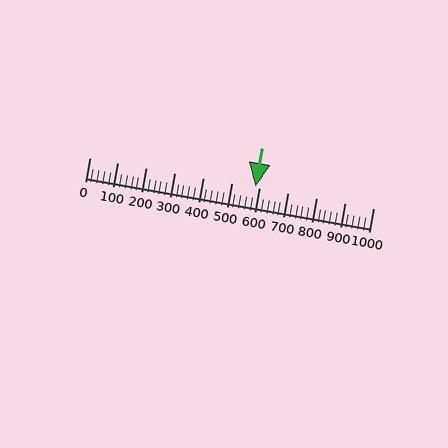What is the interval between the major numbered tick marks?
The major tick marks are spaced 100 units apart.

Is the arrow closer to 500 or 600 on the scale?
The arrow is closer to 600.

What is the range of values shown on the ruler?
The ruler shows values from 0 to 1000.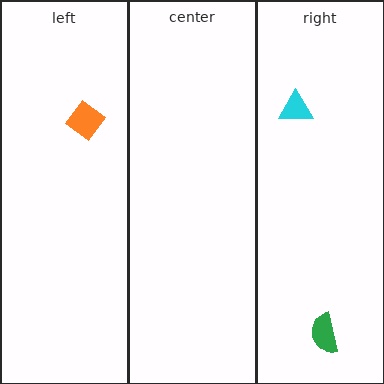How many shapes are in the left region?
1.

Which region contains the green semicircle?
The right region.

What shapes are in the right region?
The green semicircle, the cyan triangle.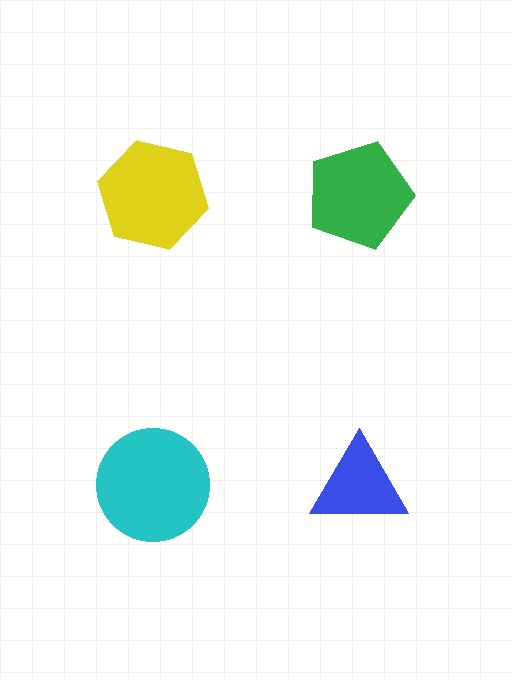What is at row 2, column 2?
A blue triangle.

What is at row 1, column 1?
A yellow hexagon.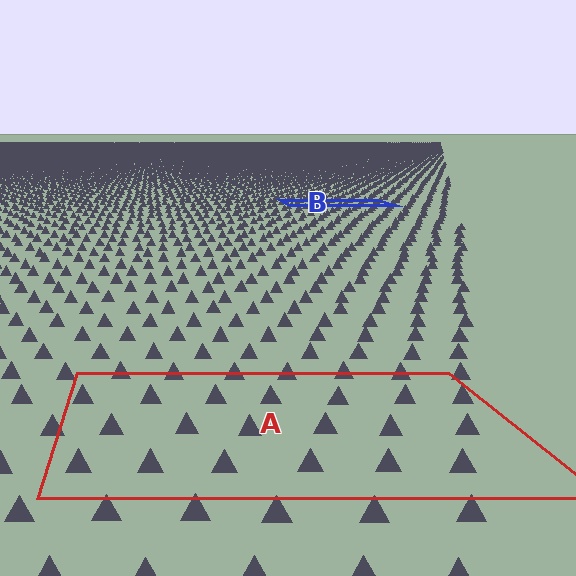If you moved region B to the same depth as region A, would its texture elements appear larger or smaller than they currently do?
They would appear larger. At a closer depth, the same texture elements are projected at a bigger on-screen size.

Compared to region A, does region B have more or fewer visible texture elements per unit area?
Region B has more texture elements per unit area — they are packed more densely because it is farther away.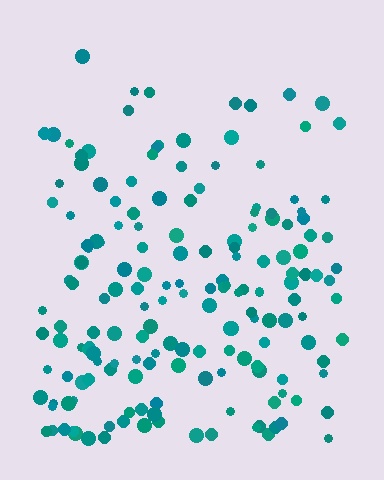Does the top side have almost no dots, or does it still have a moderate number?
Still a moderate number, just noticeably fewer than the bottom.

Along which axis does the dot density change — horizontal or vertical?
Vertical.